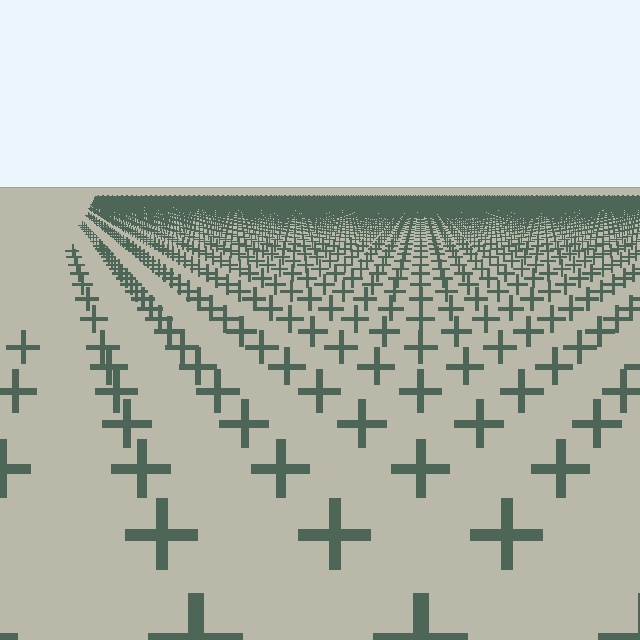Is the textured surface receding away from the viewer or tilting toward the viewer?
The surface is receding away from the viewer. Texture elements get smaller and denser toward the top.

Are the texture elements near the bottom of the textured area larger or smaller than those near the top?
Larger. Near the bottom, elements are closer to the viewer and appear at a bigger on-screen size.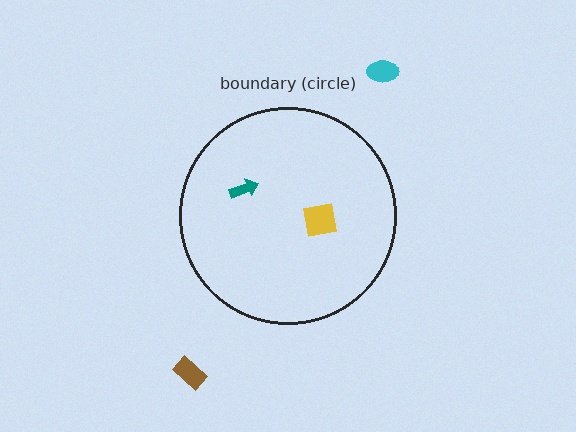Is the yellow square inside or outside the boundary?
Inside.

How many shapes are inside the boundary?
2 inside, 2 outside.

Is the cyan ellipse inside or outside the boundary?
Outside.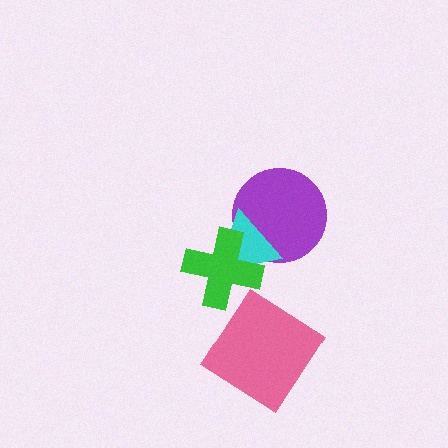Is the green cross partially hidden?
No, no other shape covers it.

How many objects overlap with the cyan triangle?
2 objects overlap with the cyan triangle.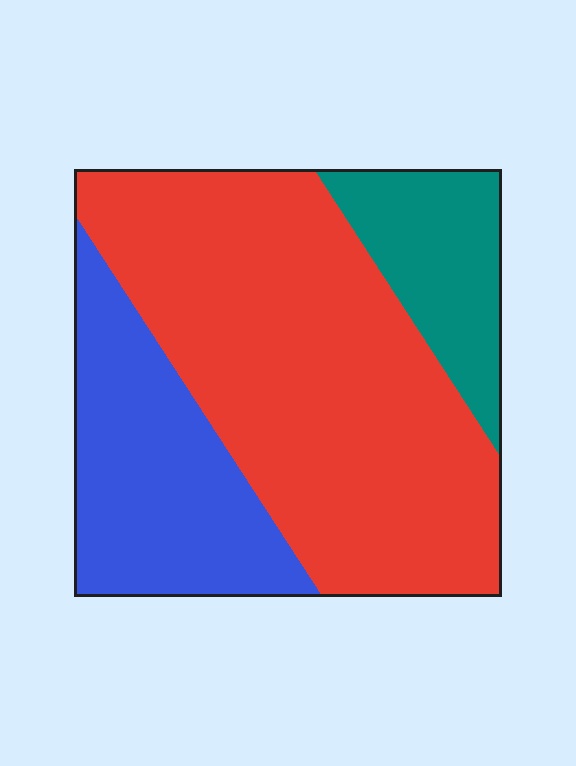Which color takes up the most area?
Red, at roughly 60%.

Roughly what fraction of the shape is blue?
Blue takes up about one quarter (1/4) of the shape.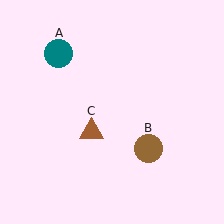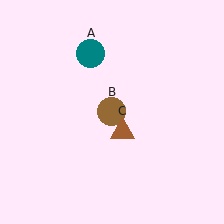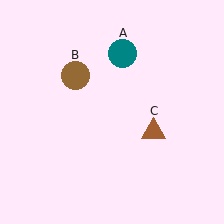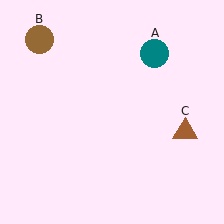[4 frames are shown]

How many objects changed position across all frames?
3 objects changed position: teal circle (object A), brown circle (object B), brown triangle (object C).